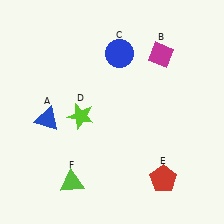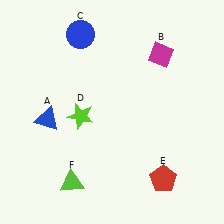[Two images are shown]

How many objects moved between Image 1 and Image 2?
1 object moved between the two images.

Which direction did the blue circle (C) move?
The blue circle (C) moved left.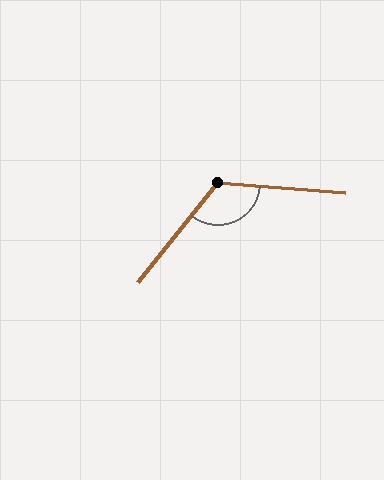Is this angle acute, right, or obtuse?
It is obtuse.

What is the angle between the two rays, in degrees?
Approximately 125 degrees.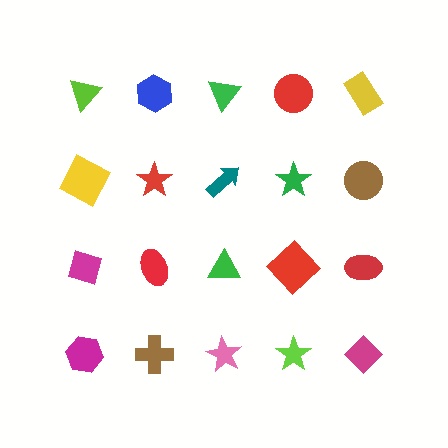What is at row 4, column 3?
A pink star.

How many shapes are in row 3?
5 shapes.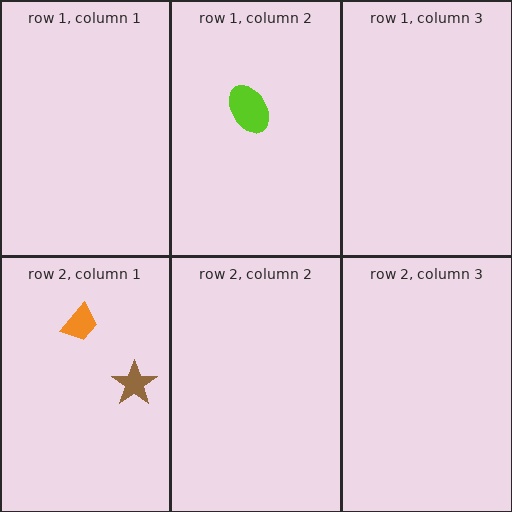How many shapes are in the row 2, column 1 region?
2.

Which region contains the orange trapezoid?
The row 2, column 1 region.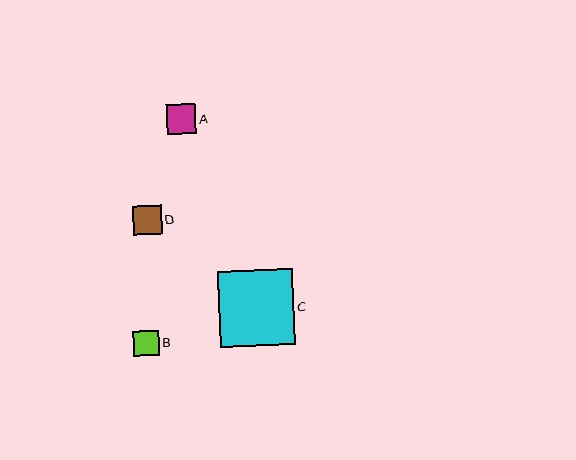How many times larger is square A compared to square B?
Square A is approximately 1.2 times the size of square B.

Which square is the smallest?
Square B is the smallest with a size of approximately 25 pixels.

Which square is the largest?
Square C is the largest with a size of approximately 76 pixels.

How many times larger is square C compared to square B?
Square C is approximately 3.0 times the size of square B.